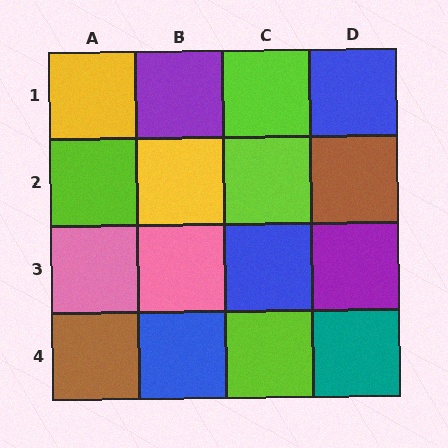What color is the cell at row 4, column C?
Lime.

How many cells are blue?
3 cells are blue.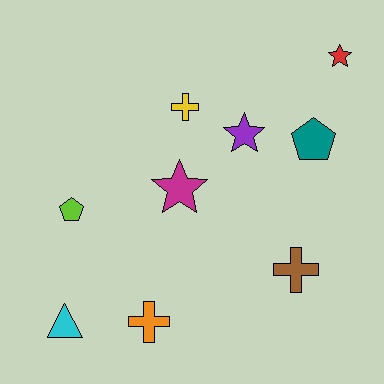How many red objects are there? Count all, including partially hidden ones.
There is 1 red object.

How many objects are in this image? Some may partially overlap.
There are 9 objects.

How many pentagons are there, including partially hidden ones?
There are 2 pentagons.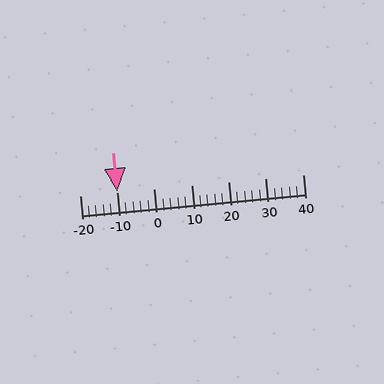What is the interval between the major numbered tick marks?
The major tick marks are spaced 10 units apart.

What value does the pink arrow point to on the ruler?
The pink arrow points to approximately -10.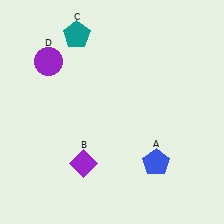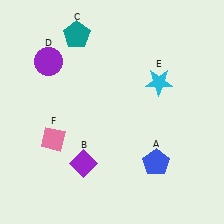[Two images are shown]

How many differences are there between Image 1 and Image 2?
There are 2 differences between the two images.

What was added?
A cyan star (E), a pink diamond (F) were added in Image 2.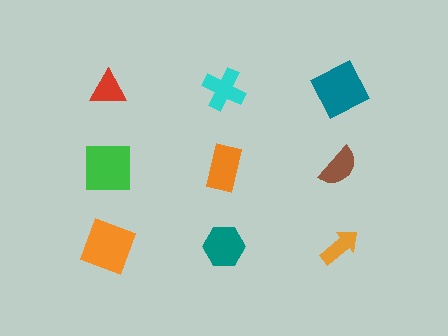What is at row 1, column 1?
A red triangle.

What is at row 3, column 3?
An orange arrow.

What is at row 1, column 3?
A teal square.